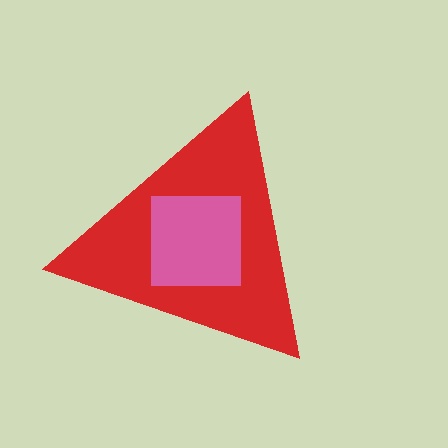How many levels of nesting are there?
2.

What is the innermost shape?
The pink square.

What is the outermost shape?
The red triangle.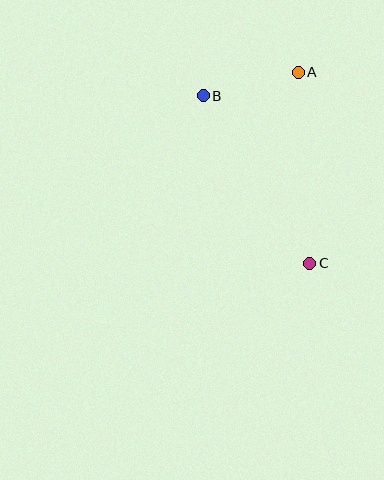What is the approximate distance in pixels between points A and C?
The distance between A and C is approximately 191 pixels.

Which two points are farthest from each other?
Points B and C are farthest from each other.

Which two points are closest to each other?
Points A and B are closest to each other.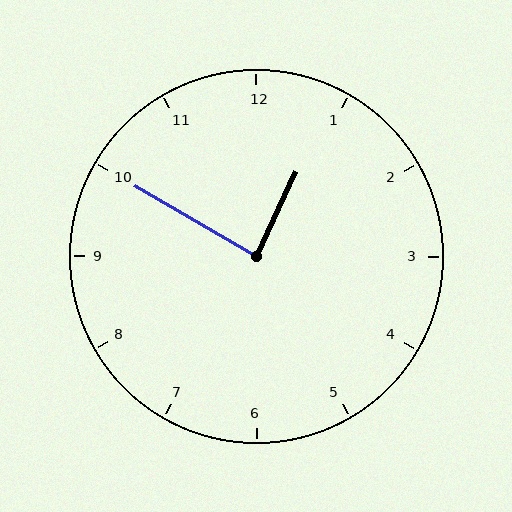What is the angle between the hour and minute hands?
Approximately 85 degrees.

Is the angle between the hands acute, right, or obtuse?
It is right.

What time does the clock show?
12:50.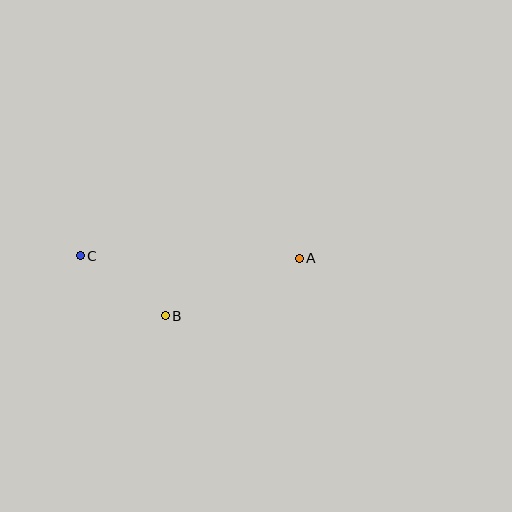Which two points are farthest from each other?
Points A and C are farthest from each other.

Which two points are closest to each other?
Points B and C are closest to each other.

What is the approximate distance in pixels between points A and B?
The distance between A and B is approximately 146 pixels.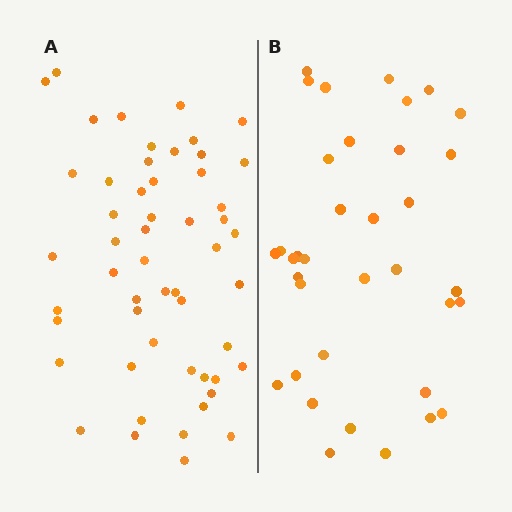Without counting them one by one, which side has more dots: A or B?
Region A (the left region) has more dots.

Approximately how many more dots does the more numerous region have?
Region A has approximately 15 more dots than region B.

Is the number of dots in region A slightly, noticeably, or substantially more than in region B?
Region A has substantially more. The ratio is roughly 1.5 to 1.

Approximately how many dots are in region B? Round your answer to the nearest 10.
About 40 dots. (The exact count is 36, which rounds to 40.)